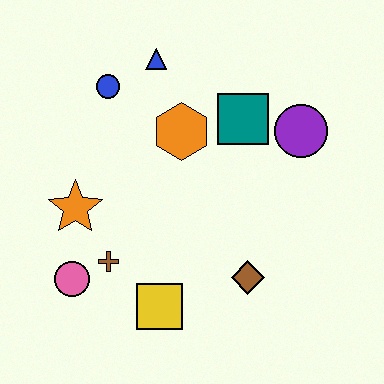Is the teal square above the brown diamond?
Yes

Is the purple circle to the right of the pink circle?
Yes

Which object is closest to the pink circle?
The brown cross is closest to the pink circle.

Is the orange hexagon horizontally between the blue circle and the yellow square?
No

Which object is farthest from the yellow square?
The blue triangle is farthest from the yellow square.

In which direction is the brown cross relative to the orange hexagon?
The brown cross is below the orange hexagon.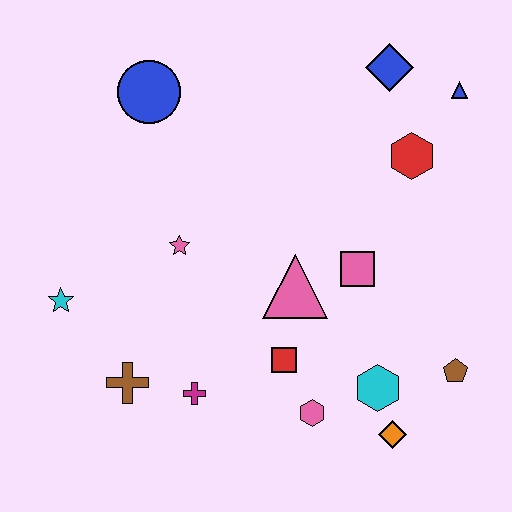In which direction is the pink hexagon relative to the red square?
The pink hexagon is below the red square.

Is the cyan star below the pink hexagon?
No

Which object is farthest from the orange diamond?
The blue circle is farthest from the orange diamond.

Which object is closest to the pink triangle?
The pink square is closest to the pink triangle.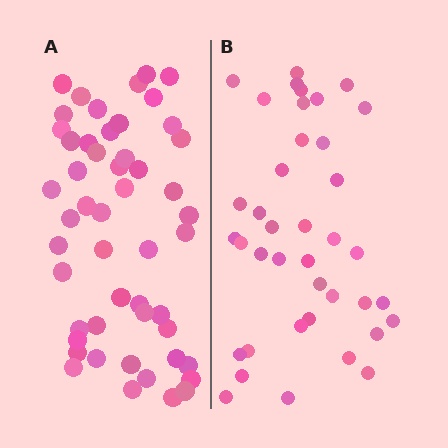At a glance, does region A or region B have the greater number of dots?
Region A (the left region) has more dots.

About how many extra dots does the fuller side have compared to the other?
Region A has roughly 12 or so more dots than region B.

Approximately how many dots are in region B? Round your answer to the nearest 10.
About 40 dots. (The exact count is 39, which rounds to 40.)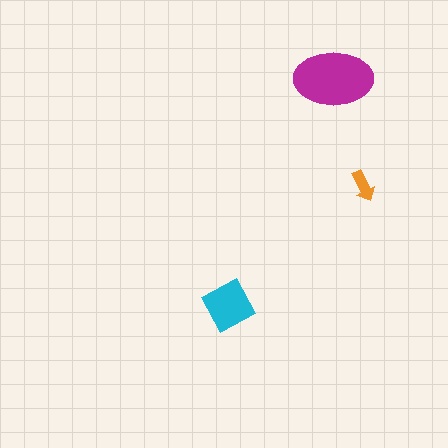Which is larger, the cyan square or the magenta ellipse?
The magenta ellipse.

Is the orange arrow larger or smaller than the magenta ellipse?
Smaller.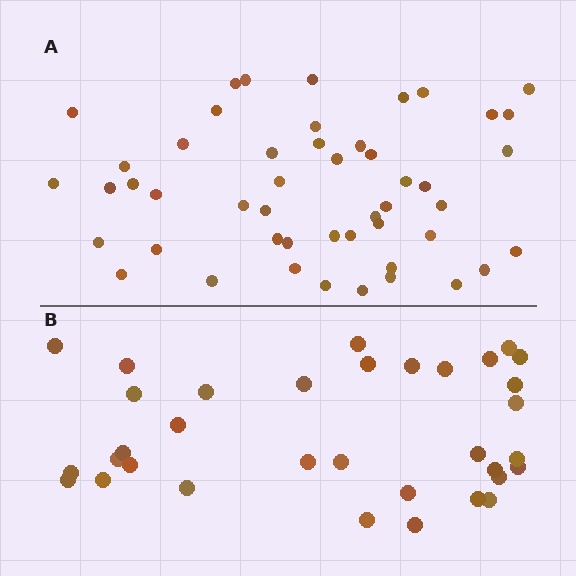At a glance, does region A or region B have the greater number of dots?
Region A (the top region) has more dots.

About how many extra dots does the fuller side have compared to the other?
Region A has approximately 15 more dots than region B.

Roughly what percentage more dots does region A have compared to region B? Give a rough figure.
About 45% more.